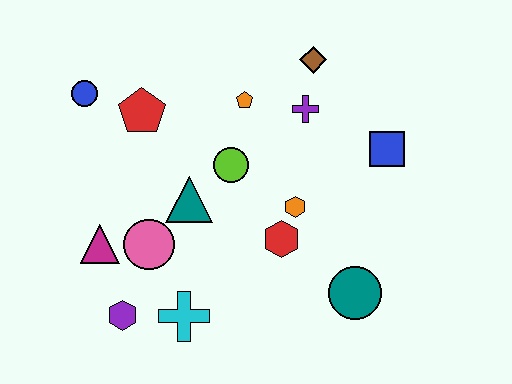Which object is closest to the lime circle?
The teal triangle is closest to the lime circle.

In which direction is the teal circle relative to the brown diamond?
The teal circle is below the brown diamond.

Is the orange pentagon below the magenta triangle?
No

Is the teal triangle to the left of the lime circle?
Yes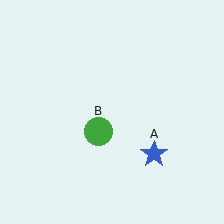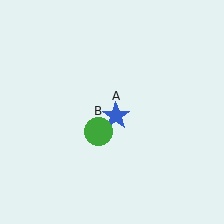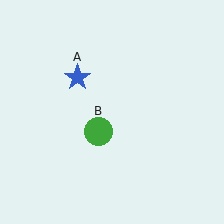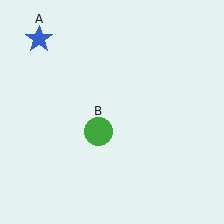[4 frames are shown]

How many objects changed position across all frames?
1 object changed position: blue star (object A).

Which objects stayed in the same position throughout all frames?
Green circle (object B) remained stationary.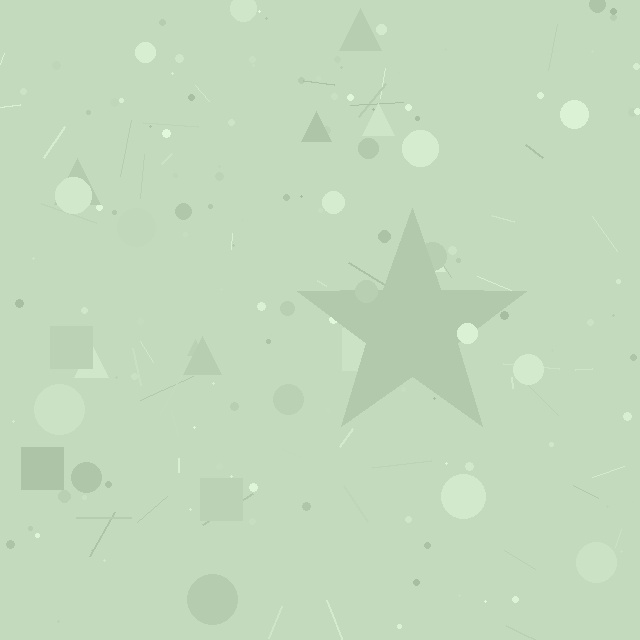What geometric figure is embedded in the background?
A star is embedded in the background.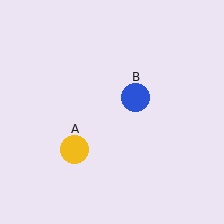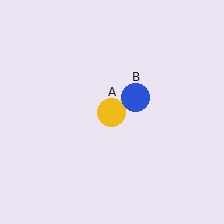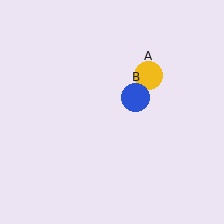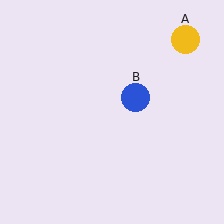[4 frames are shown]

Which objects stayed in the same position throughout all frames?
Blue circle (object B) remained stationary.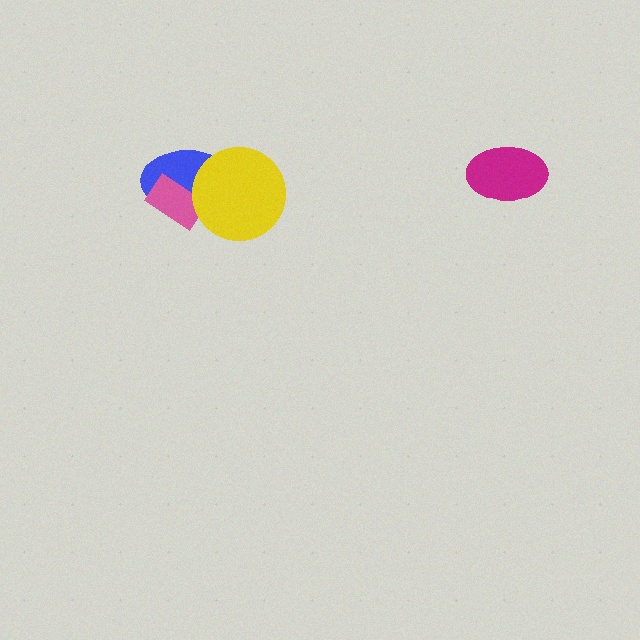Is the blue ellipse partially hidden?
Yes, it is partially covered by another shape.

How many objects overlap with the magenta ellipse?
0 objects overlap with the magenta ellipse.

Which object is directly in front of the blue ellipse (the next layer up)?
The pink rectangle is directly in front of the blue ellipse.